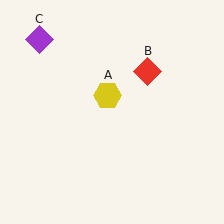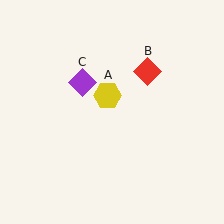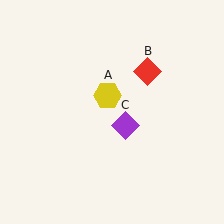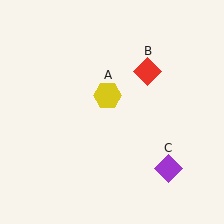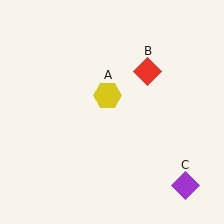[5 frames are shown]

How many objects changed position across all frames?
1 object changed position: purple diamond (object C).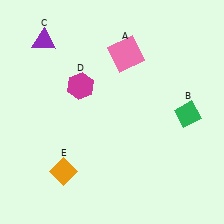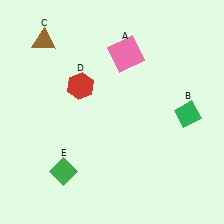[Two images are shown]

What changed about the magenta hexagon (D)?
In Image 1, D is magenta. In Image 2, it changed to red.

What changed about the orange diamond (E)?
In Image 1, E is orange. In Image 2, it changed to green.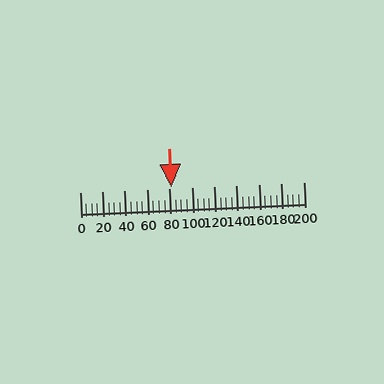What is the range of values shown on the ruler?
The ruler shows values from 0 to 200.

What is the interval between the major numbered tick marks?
The major tick marks are spaced 20 units apart.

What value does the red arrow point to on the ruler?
The red arrow points to approximately 81.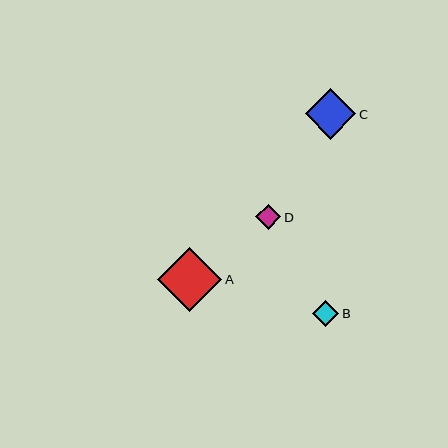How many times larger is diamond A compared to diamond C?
Diamond A is approximately 1.3 times the size of diamond C.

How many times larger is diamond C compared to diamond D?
Diamond C is approximately 2.0 times the size of diamond D.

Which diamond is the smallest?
Diamond D is the smallest with a size of approximately 25 pixels.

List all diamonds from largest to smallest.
From largest to smallest: A, C, B, D.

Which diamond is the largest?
Diamond A is the largest with a size of approximately 64 pixels.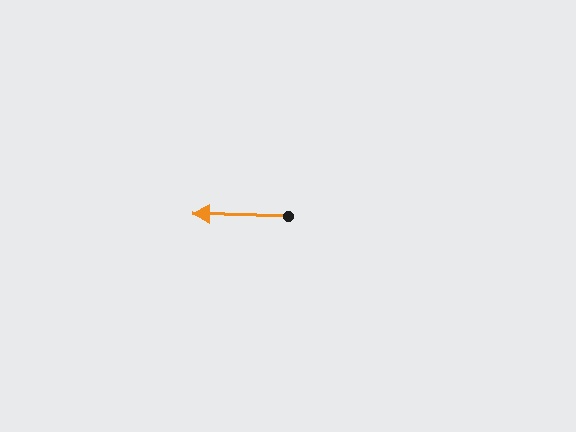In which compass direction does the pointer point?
West.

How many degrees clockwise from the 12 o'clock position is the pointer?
Approximately 272 degrees.